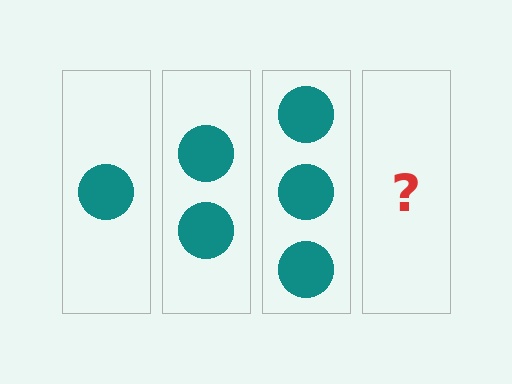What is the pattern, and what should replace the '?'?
The pattern is that each step adds one more circle. The '?' should be 4 circles.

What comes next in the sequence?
The next element should be 4 circles.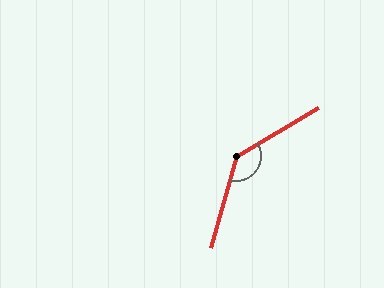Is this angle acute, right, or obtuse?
It is obtuse.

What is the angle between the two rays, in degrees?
Approximately 136 degrees.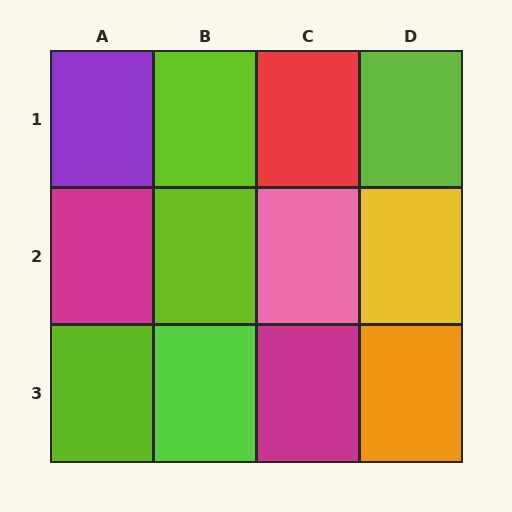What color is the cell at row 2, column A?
Magenta.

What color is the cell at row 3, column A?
Lime.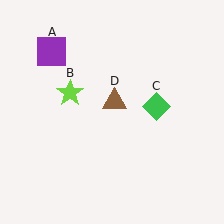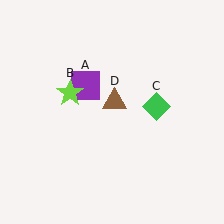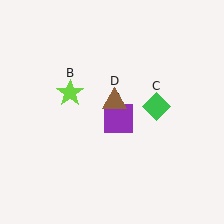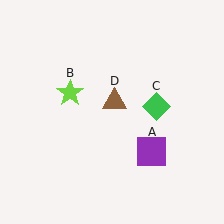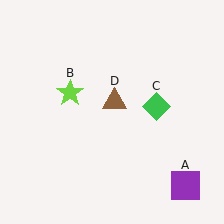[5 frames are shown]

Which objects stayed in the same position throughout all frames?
Lime star (object B) and green diamond (object C) and brown triangle (object D) remained stationary.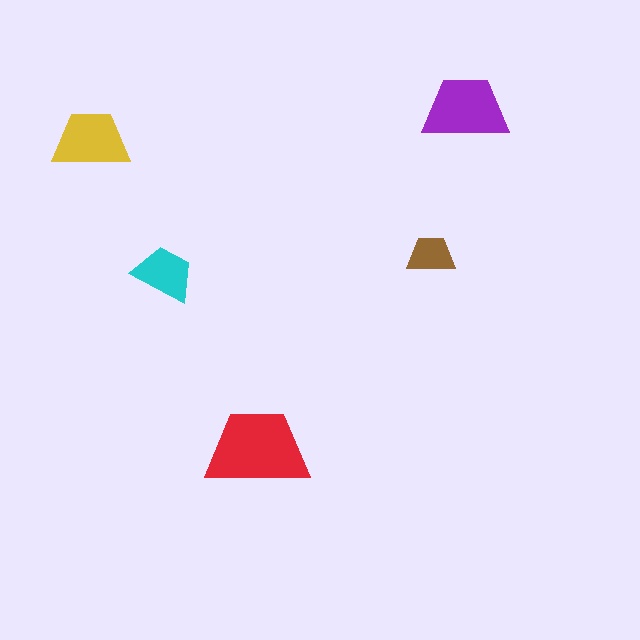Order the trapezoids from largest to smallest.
the red one, the purple one, the yellow one, the cyan one, the brown one.